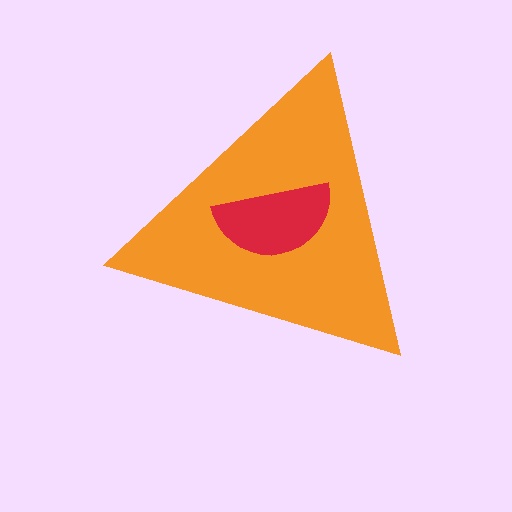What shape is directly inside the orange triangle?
The red semicircle.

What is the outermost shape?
The orange triangle.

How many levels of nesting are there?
2.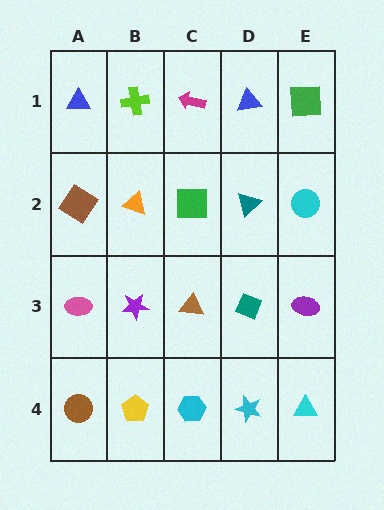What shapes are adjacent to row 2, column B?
A lime cross (row 1, column B), a purple star (row 3, column B), a brown diamond (row 2, column A), a green square (row 2, column C).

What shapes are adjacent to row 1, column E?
A cyan circle (row 2, column E), a blue triangle (row 1, column D).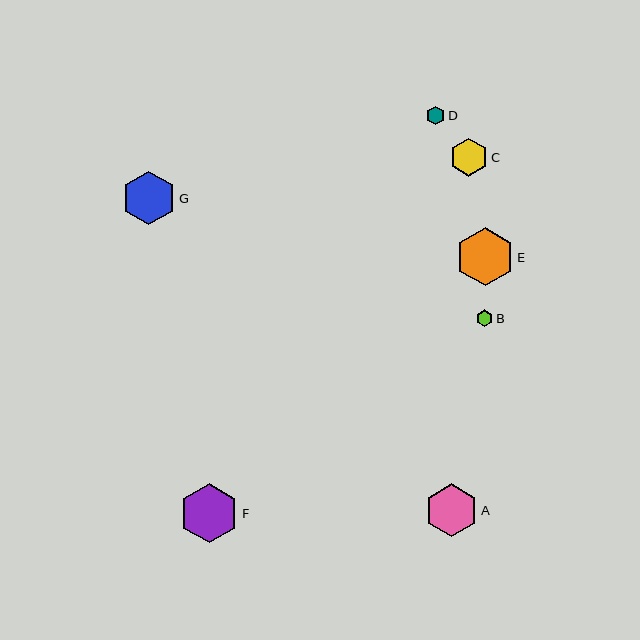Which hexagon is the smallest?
Hexagon B is the smallest with a size of approximately 17 pixels.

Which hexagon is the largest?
Hexagon F is the largest with a size of approximately 59 pixels.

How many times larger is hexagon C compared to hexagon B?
Hexagon C is approximately 2.2 times the size of hexagon B.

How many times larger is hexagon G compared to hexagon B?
Hexagon G is approximately 3.2 times the size of hexagon B.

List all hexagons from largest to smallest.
From largest to smallest: F, E, G, A, C, D, B.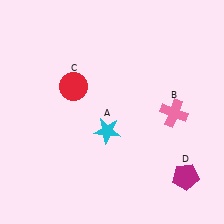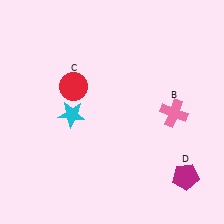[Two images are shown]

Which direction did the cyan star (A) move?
The cyan star (A) moved left.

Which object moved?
The cyan star (A) moved left.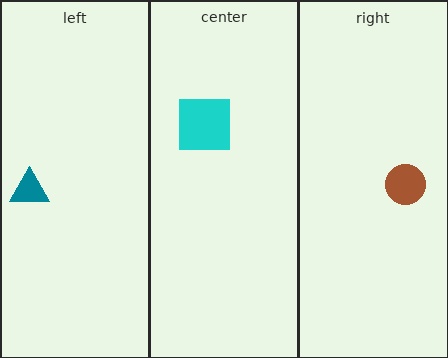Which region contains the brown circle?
The right region.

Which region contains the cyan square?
The center region.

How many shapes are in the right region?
1.